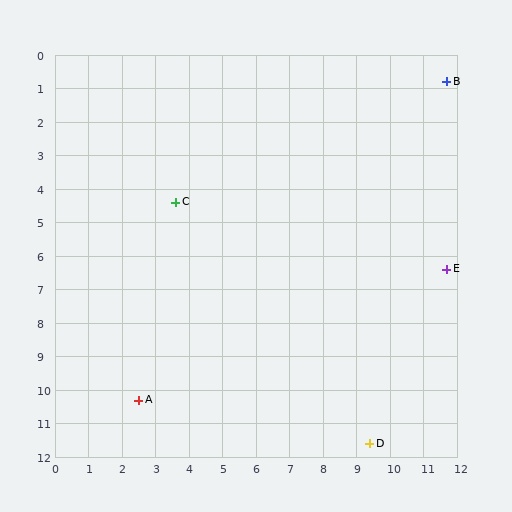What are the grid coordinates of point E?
Point E is at approximately (11.7, 6.4).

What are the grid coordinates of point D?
Point D is at approximately (9.4, 11.6).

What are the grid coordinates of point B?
Point B is at approximately (11.7, 0.8).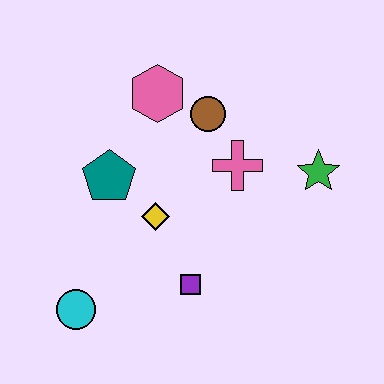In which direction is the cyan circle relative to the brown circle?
The cyan circle is below the brown circle.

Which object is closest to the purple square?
The yellow diamond is closest to the purple square.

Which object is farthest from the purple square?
The pink hexagon is farthest from the purple square.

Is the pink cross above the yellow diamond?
Yes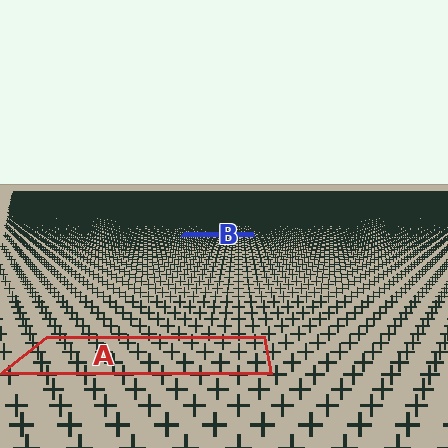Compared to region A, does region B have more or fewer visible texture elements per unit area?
Region B has more texture elements per unit area — they are packed more densely because it is farther away.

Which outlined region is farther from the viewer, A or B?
Region B is farther from the viewer — the texture elements inside it appear smaller and more densely packed.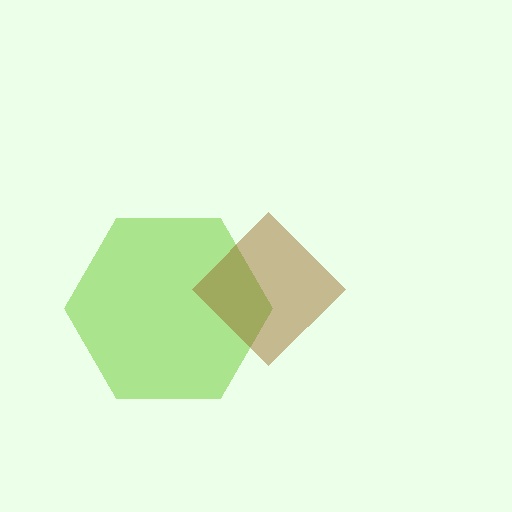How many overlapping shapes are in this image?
There are 2 overlapping shapes in the image.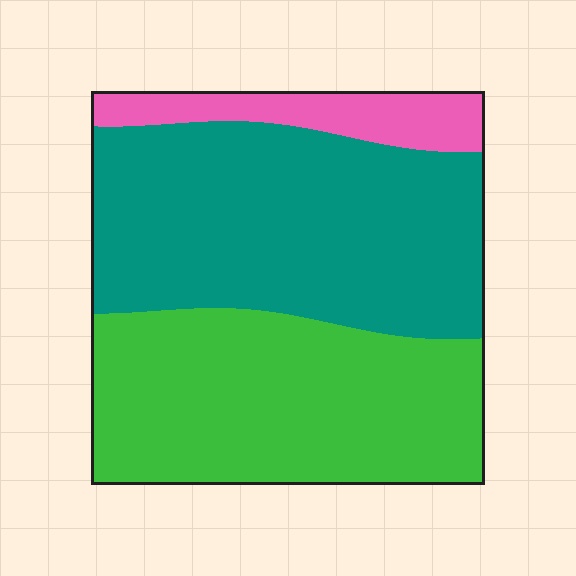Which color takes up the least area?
Pink, at roughly 10%.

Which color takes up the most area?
Teal, at roughly 50%.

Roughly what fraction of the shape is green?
Green covers about 40% of the shape.